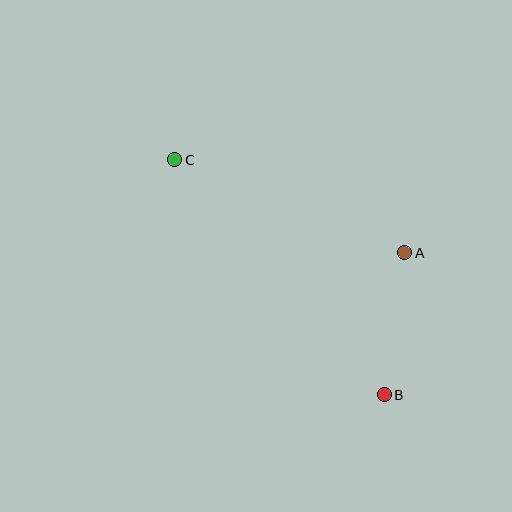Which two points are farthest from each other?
Points B and C are farthest from each other.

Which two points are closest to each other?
Points A and B are closest to each other.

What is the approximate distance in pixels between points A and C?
The distance between A and C is approximately 248 pixels.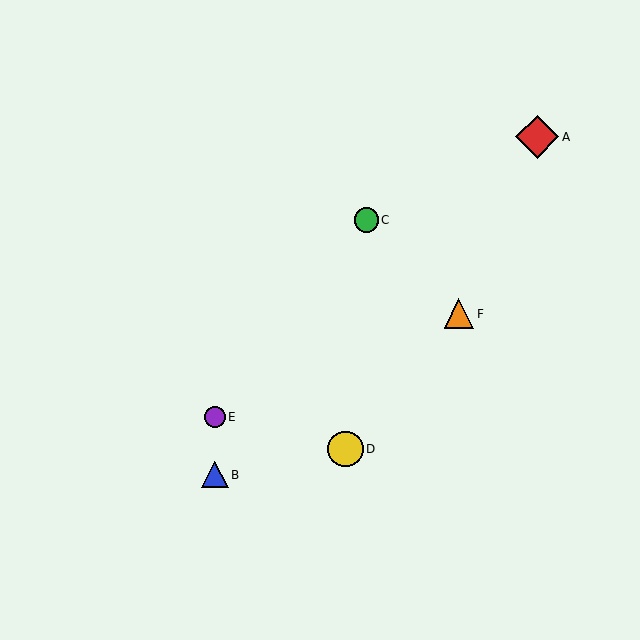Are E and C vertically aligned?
No, E is at x≈215 and C is at x≈366.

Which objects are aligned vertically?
Objects B, E are aligned vertically.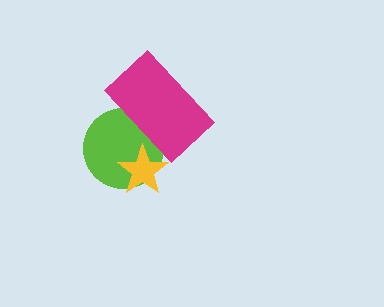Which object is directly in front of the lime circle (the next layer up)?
The yellow star is directly in front of the lime circle.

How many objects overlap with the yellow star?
2 objects overlap with the yellow star.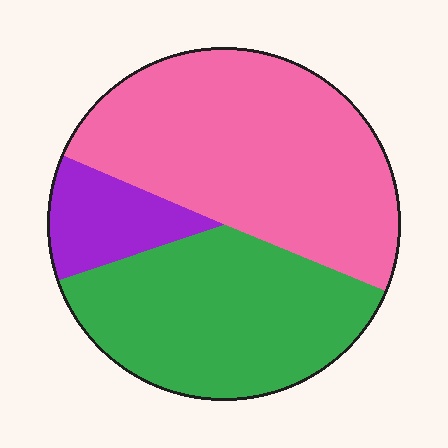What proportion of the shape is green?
Green covers about 40% of the shape.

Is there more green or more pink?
Pink.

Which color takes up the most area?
Pink, at roughly 50%.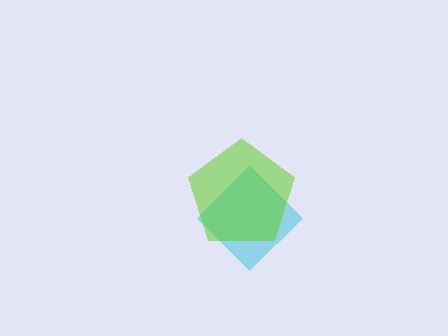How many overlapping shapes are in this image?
There are 2 overlapping shapes in the image.